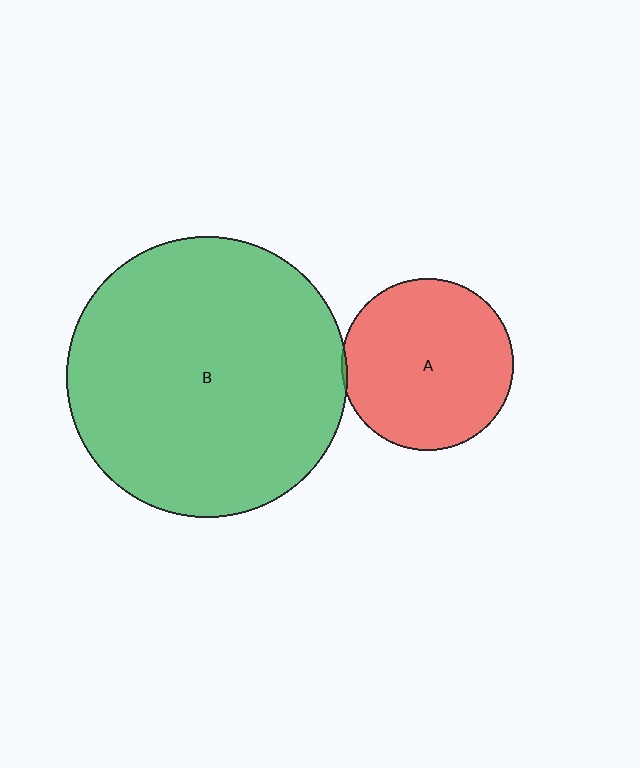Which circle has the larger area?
Circle B (green).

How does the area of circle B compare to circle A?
Approximately 2.7 times.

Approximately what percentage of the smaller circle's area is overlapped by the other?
Approximately 5%.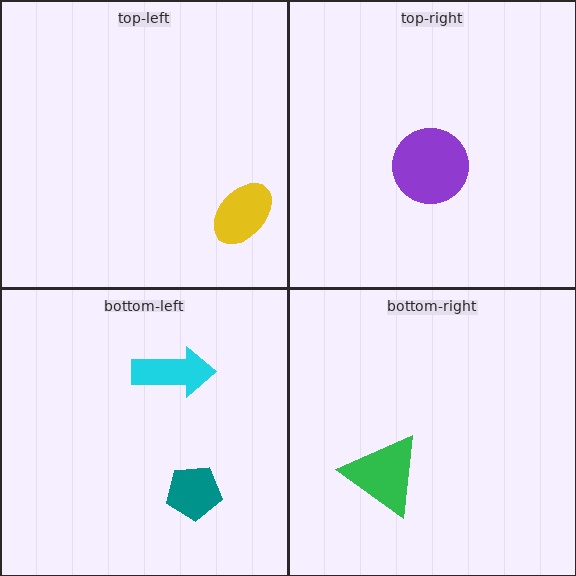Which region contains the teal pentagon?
The bottom-left region.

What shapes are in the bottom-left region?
The cyan arrow, the teal pentagon.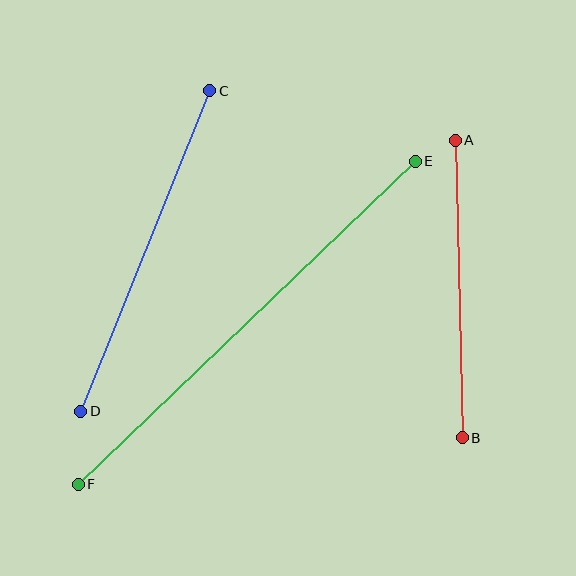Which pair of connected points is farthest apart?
Points E and F are farthest apart.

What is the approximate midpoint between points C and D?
The midpoint is at approximately (145, 251) pixels.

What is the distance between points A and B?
The distance is approximately 298 pixels.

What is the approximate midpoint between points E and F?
The midpoint is at approximately (247, 323) pixels.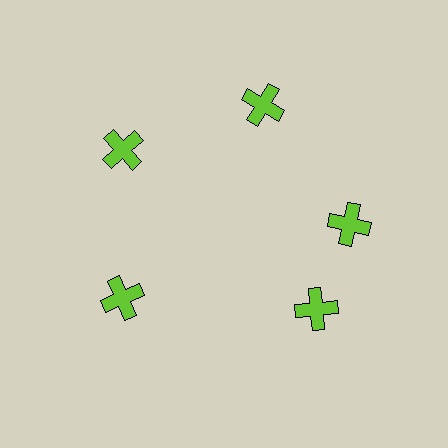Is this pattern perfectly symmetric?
No. The 5 lime crosses are arranged in a ring, but one element near the 5 o'clock position is rotated out of alignment along the ring, breaking the 5-fold rotational symmetry.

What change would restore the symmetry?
The symmetry would be restored by rotating it back into even spacing with its neighbors so that all 5 crosses sit at equal angles and equal distance from the center.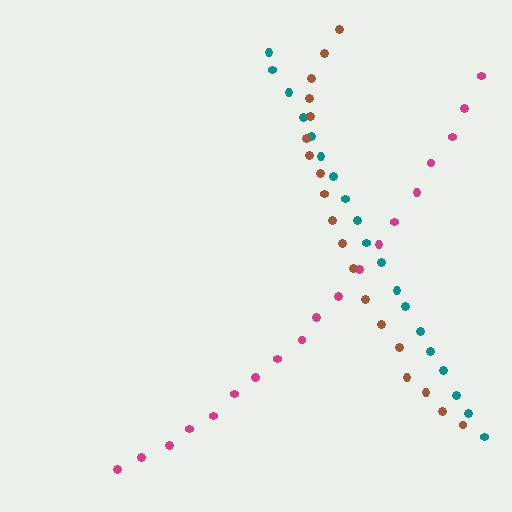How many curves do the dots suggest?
There are 3 distinct paths.